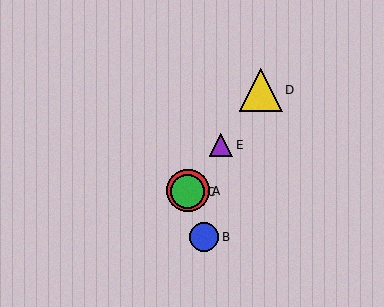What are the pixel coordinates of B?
Object B is at (204, 237).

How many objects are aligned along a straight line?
4 objects (A, C, D, E) are aligned along a straight line.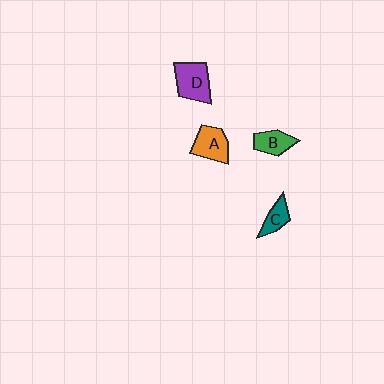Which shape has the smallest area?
Shape C (teal).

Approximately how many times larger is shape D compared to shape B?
Approximately 1.5 times.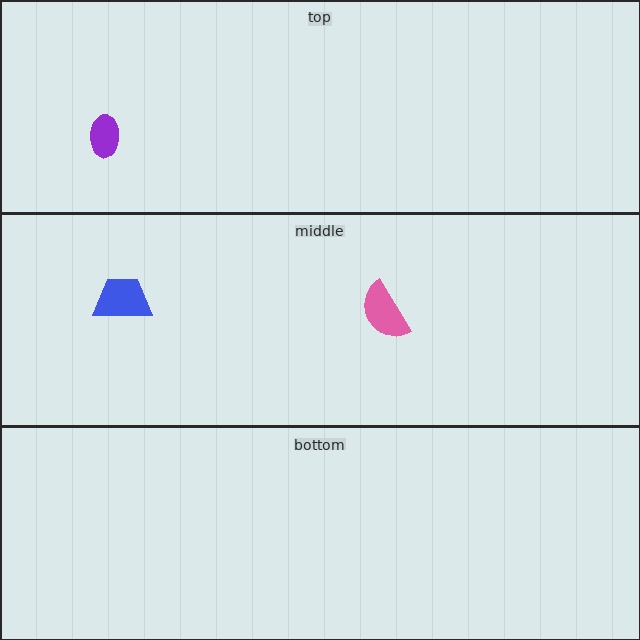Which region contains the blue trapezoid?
The middle region.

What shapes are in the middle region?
The pink semicircle, the blue trapezoid.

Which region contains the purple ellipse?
The top region.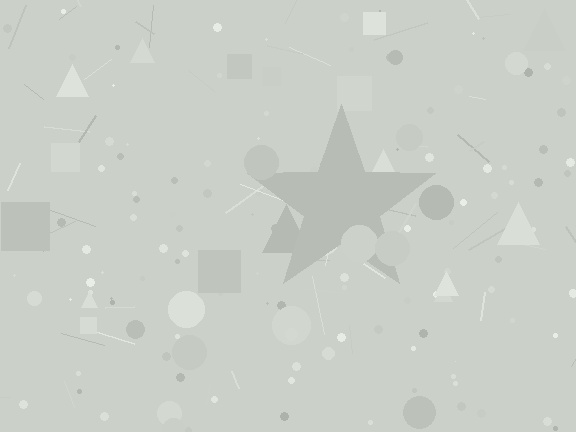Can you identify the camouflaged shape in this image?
The camouflaged shape is a star.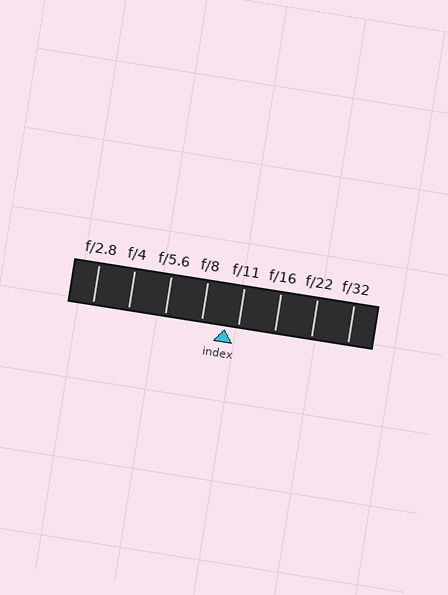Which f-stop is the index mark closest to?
The index mark is closest to f/11.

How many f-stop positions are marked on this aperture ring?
There are 8 f-stop positions marked.